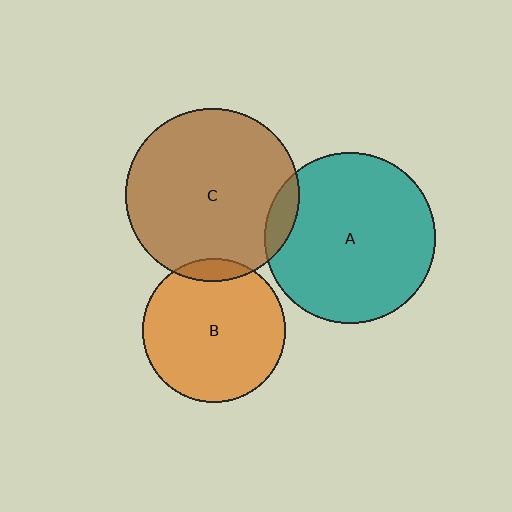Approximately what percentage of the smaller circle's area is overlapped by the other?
Approximately 10%.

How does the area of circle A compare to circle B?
Approximately 1.4 times.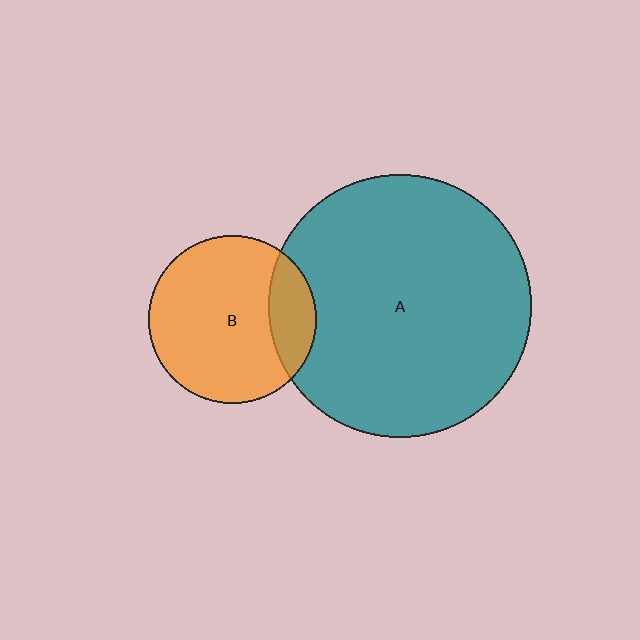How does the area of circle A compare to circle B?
Approximately 2.5 times.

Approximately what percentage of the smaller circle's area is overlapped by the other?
Approximately 20%.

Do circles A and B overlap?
Yes.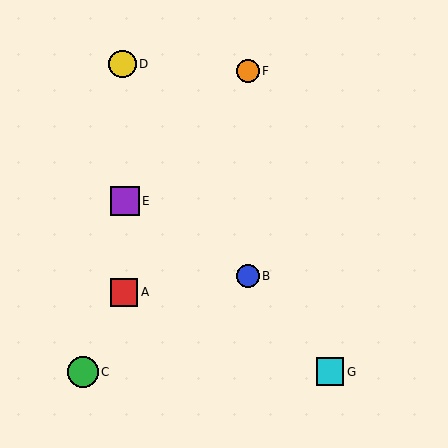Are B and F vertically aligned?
Yes, both are at x≈248.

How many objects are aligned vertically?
2 objects (B, F) are aligned vertically.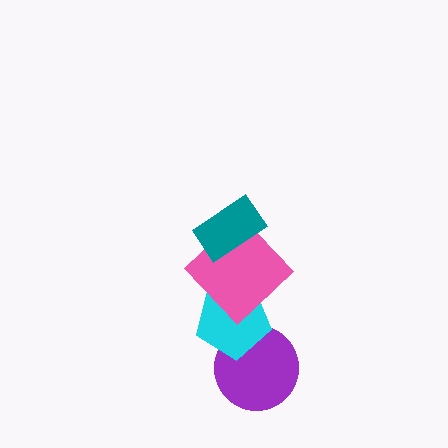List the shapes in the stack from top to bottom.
From top to bottom: the teal rectangle, the pink diamond, the cyan pentagon, the purple circle.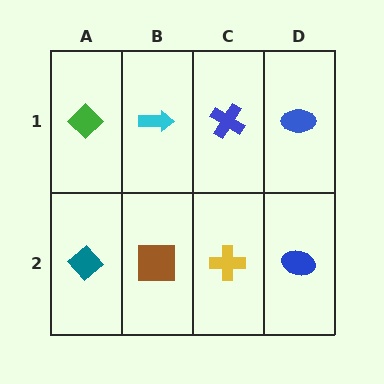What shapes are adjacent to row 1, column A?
A teal diamond (row 2, column A), a cyan arrow (row 1, column B).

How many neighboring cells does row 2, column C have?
3.